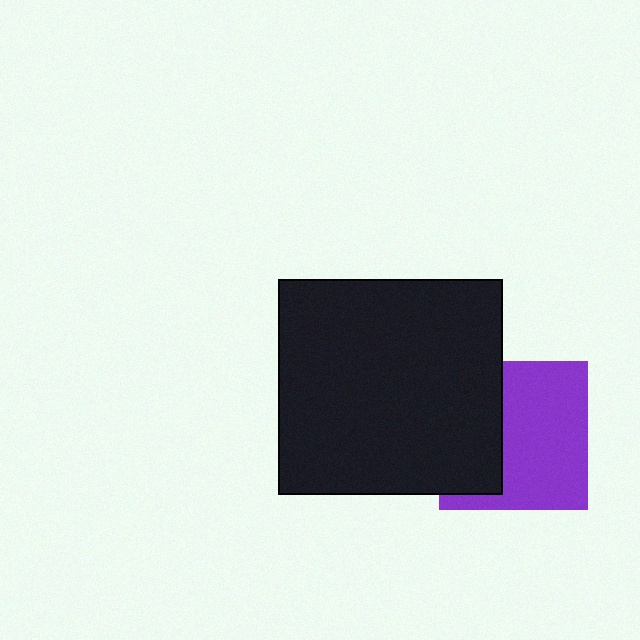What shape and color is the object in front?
The object in front is a black rectangle.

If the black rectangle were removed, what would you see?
You would see the complete purple square.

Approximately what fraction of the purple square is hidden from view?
Roughly 39% of the purple square is hidden behind the black rectangle.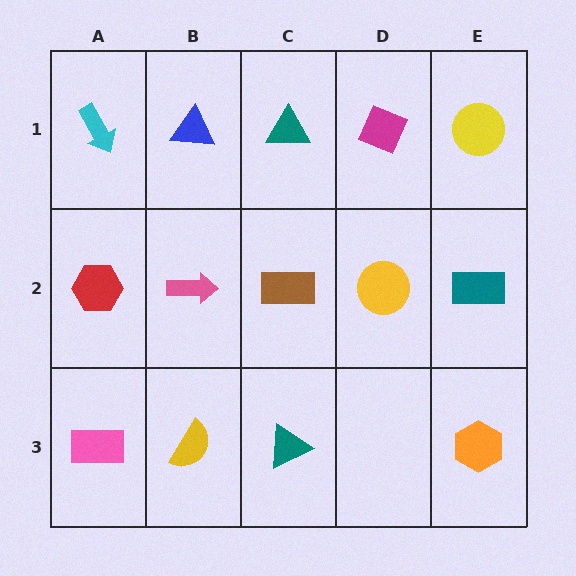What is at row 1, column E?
A yellow circle.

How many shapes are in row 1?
5 shapes.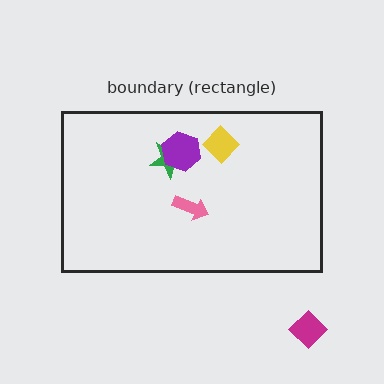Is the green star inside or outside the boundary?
Inside.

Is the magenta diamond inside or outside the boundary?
Outside.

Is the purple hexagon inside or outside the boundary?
Inside.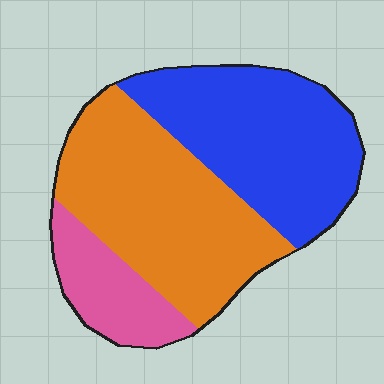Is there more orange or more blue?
Orange.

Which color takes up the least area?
Pink, at roughly 15%.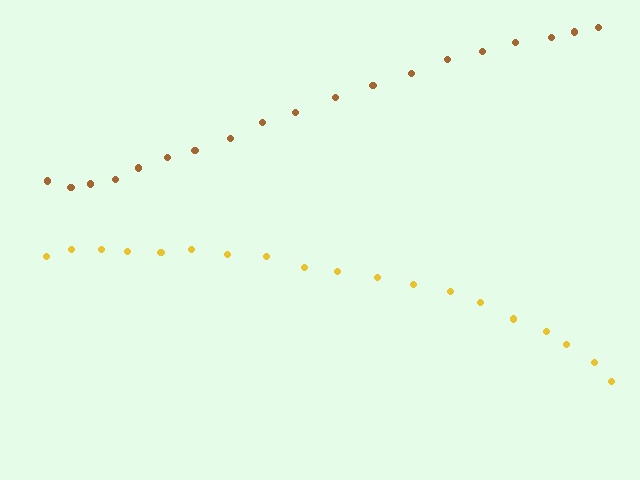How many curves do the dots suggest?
There are 2 distinct paths.